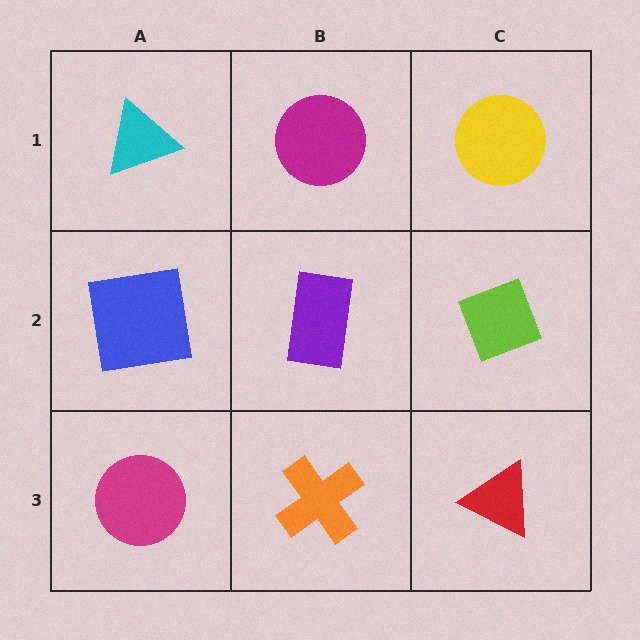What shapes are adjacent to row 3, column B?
A purple rectangle (row 2, column B), a magenta circle (row 3, column A), a red triangle (row 3, column C).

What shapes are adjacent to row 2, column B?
A magenta circle (row 1, column B), an orange cross (row 3, column B), a blue square (row 2, column A), a lime diamond (row 2, column C).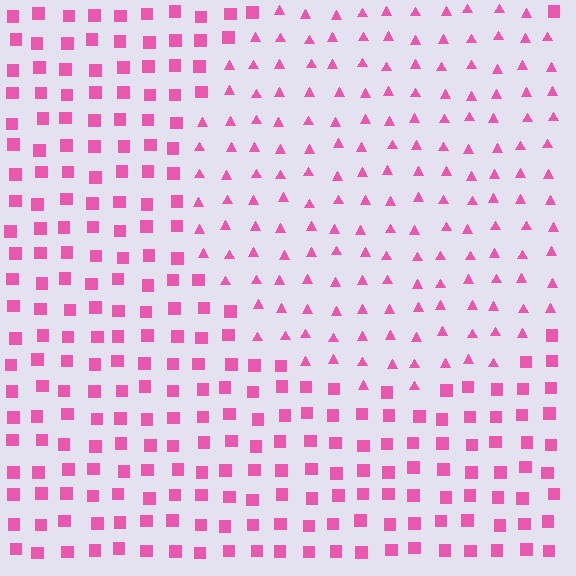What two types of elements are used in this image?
The image uses triangles inside the circle region and squares outside it.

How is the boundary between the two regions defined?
The boundary is defined by a change in element shape: triangles inside vs. squares outside. All elements share the same color and spacing.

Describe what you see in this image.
The image is filled with small pink elements arranged in a uniform grid. A circle-shaped region contains triangles, while the surrounding area contains squares. The boundary is defined purely by the change in element shape.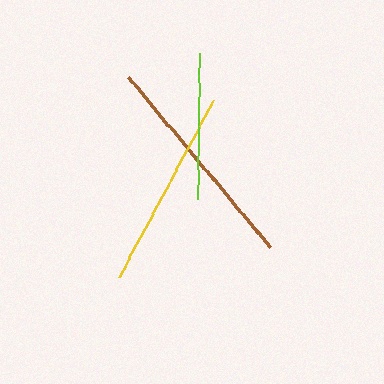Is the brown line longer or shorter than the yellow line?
The brown line is longer than the yellow line.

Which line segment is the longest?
The brown line is the longest at approximately 221 pixels.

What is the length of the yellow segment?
The yellow segment is approximately 199 pixels long.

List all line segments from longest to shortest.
From longest to shortest: brown, yellow, lime.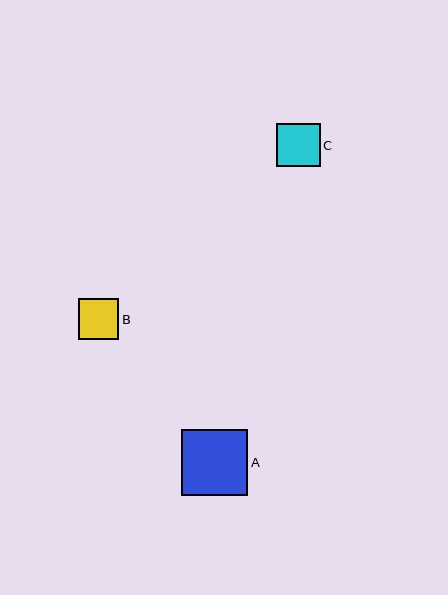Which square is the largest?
Square A is the largest with a size of approximately 66 pixels.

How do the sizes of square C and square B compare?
Square C and square B are approximately the same size.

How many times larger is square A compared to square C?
Square A is approximately 1.5 times the size of square C.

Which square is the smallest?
Square B is the smallest with a size of approximately 41 pixels.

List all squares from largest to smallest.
From largest to smallest: A, C, B.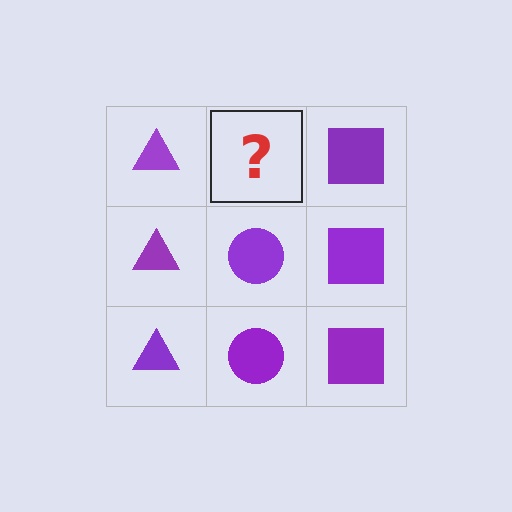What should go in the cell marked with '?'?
The missing cell should contain a purple circle.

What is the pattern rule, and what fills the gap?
The rule is that each column has a consistent shape. The gap should be filled with a purple circle.